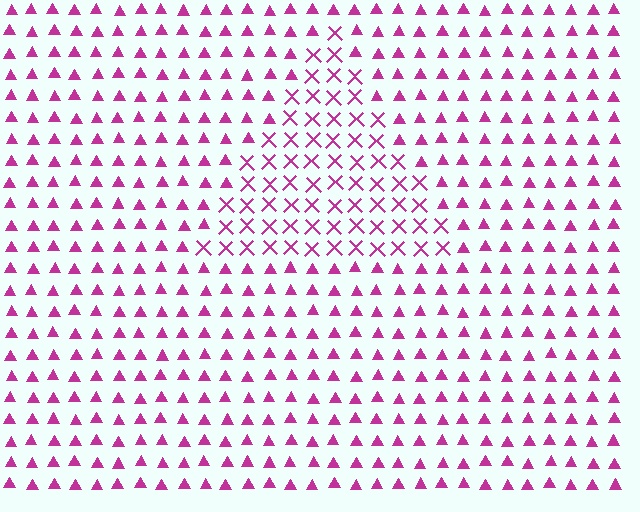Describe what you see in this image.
The image is filled with small magenta elements arranged in a uniform grid. A triangle-shaped region contains X marks, while the surrounding area contains triangles. The boundary is defined purely by the change in element shape.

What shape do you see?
I see a triangle.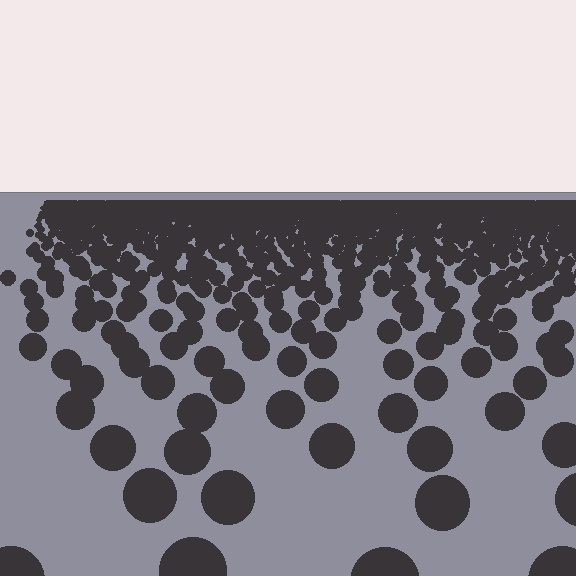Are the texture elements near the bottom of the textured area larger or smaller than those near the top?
Larger. Near the bottom, elements are closer to the viewer and appear at a bigger on-screen size.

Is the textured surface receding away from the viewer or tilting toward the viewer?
The surface is receding away from the viewer. Texture elements get smaller and denser toward the top.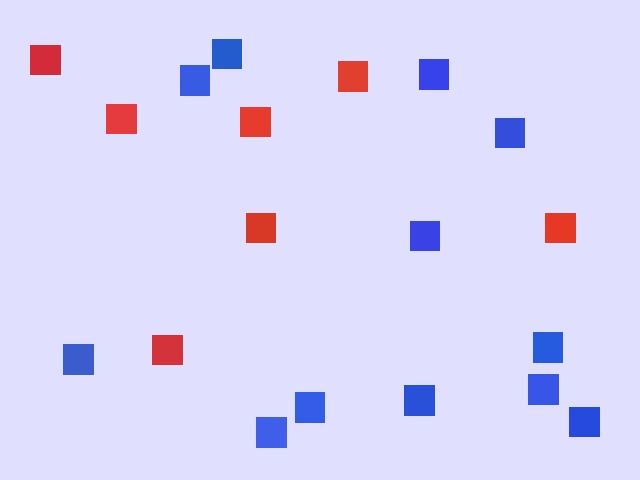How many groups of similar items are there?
There are 2 groups: one group of blue squares (12) and one group of red squares (7).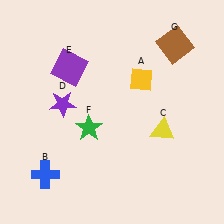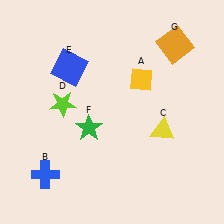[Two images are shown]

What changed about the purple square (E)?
In Image 1, E is purple. In Image 2, it changed to blue.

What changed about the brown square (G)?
In Image 1, G is brown. In Image 2, it changed to orange.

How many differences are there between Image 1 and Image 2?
There are 3 differences between the two images.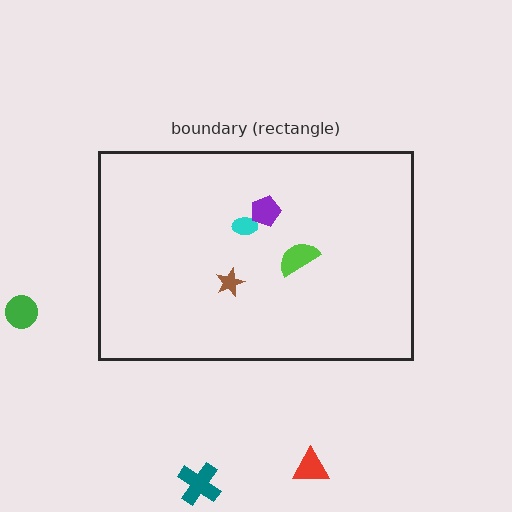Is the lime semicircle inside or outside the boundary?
Inside.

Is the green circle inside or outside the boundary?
Outside.